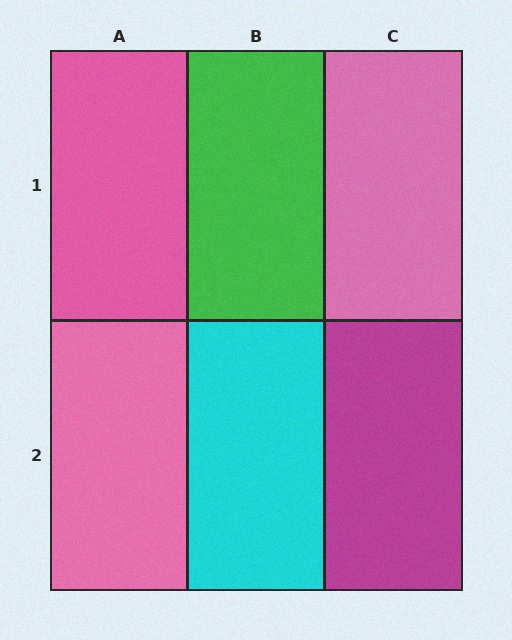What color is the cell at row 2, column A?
Pink.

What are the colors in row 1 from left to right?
Pink, green, pink.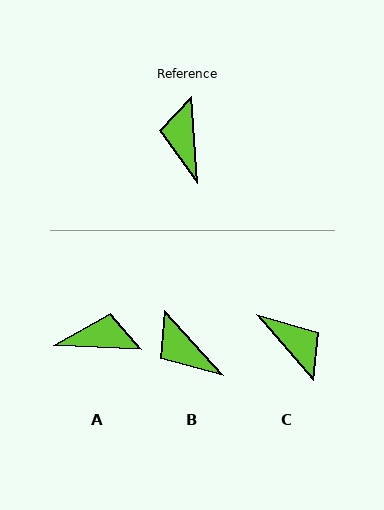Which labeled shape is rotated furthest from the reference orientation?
C, about 143 degrees away.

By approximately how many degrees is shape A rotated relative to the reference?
Approximately 97 degrees clockwise.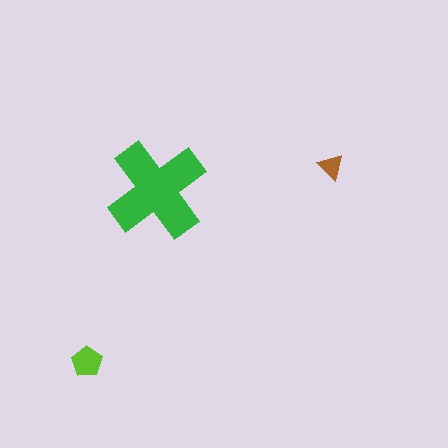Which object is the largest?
The green cross.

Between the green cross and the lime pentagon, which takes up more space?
The green cross.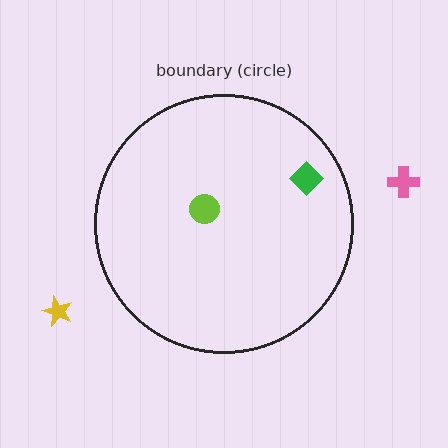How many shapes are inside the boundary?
2 inside, 2 outside.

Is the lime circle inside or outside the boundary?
Inside.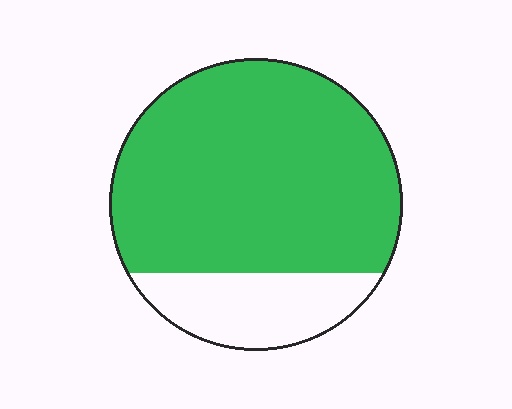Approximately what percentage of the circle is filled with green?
Approximately 80%.